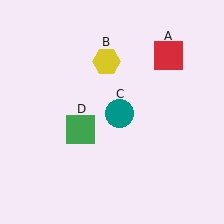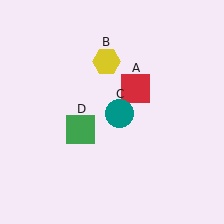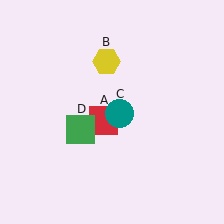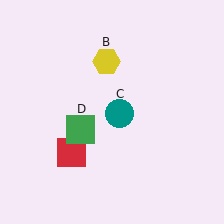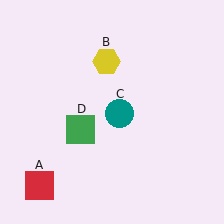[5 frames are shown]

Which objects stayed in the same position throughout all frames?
Yellow hexagon (object B) and teal circle (object C) and green square (object D) remained stationary.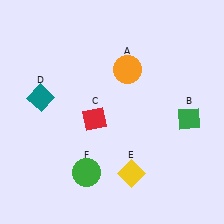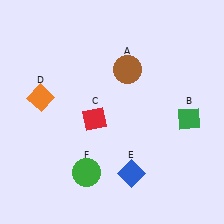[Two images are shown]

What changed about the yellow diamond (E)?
In Image 1, E is yellow. In Image 2, it changed to blue.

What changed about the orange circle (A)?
In Image 1, A is orange. In Image 2, it changed to brown.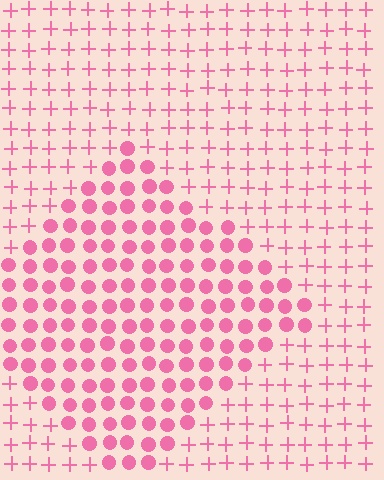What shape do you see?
I see a diamond.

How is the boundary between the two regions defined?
The boundary is defined by a change in element shape: circles inside vs. plus signs outside. All elements share the same color and spacing.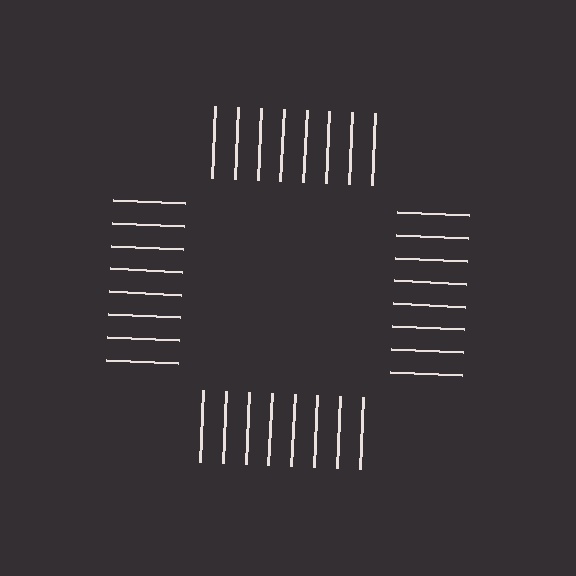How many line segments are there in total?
32 — 8 along each of the 4 edges.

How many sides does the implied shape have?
4 sides — the line-ends trace a square.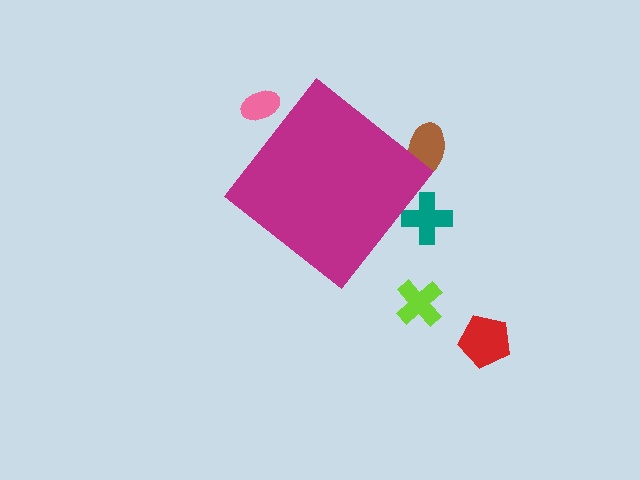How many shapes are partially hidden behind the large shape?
3 shapes are partially hidden.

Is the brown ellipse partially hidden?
Yes, the brown ellipse is partially hidden behind the magenta diamond.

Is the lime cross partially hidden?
No, the lime cross is fully visible.